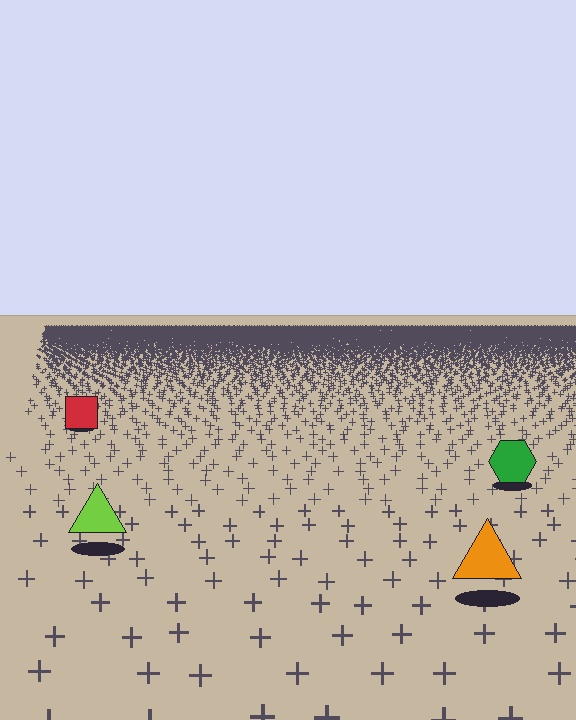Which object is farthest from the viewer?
The red square is farthest from the viewer. It appears smaller and the ground texture around it is denser.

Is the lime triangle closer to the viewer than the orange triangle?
No. The orange triangle is closer — you can tell from the texture gradient: the ground texture is coarser near it.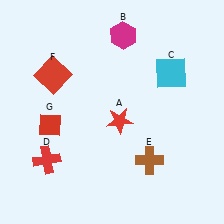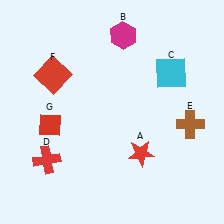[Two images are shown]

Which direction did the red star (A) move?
The red star (A) moved down.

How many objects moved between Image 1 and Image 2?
2 objects moved between the two images.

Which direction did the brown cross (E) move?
The brown cross (E) moved right.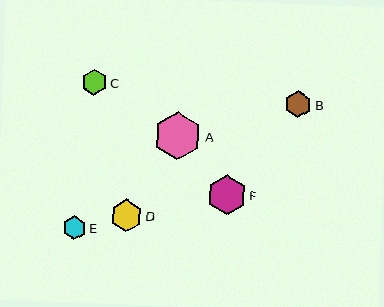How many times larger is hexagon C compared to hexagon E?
Hexagon C is approximately 1.1 times the size of hexagon E.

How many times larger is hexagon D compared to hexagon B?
Hexagon D is approximately 1.2 times the size of hexagon B.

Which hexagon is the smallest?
Hexagon E is the smallest with a size of approximately 23 pixels.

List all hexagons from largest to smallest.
From largest to smallest: A, F, D, B, C, E.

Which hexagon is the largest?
Hexagon A is the largest with a size of approximately 48 pixels.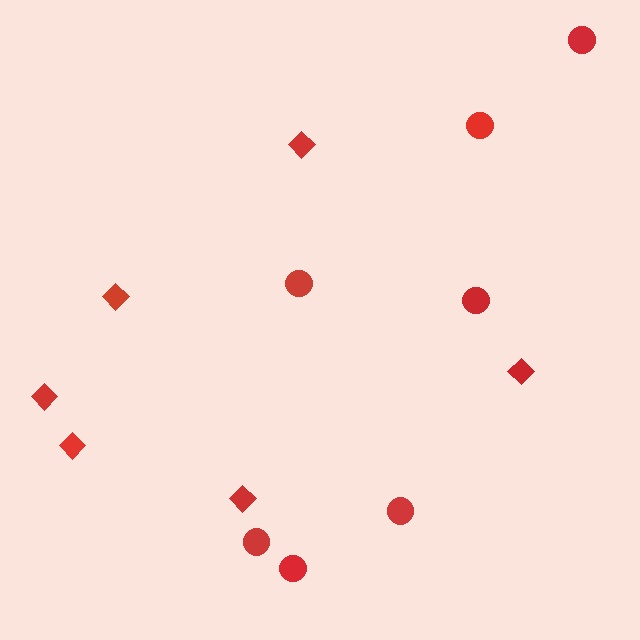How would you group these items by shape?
There are 2 groups: one group of diamonds (6) and one group of circles (7).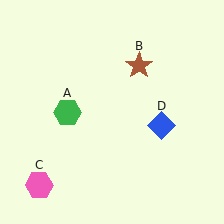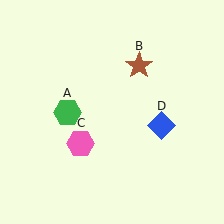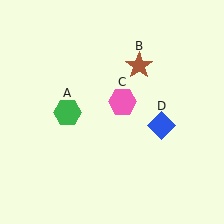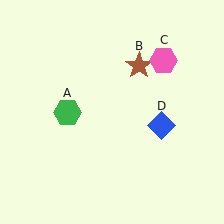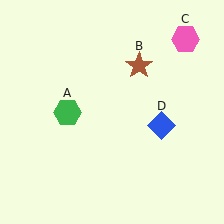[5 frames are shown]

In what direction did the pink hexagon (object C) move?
The pink hexagon (object C) moved up and to the right.